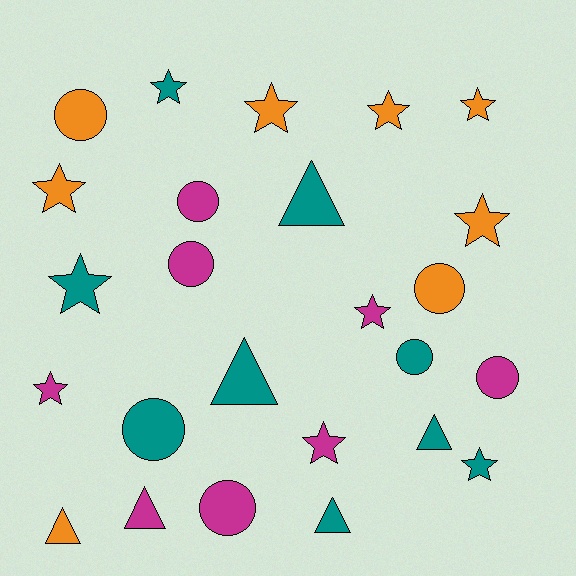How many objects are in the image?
There are 25 objects.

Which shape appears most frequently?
Star, with 11 objects.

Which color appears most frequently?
Teal, with 9 objects.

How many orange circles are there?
There are 2 orange circles.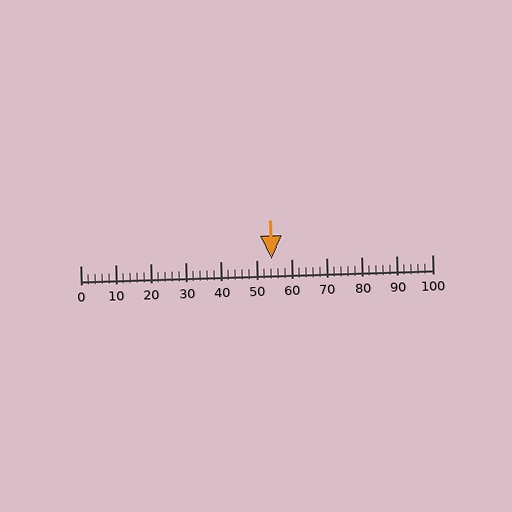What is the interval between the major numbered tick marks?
The major tick marks are spaced 10 units apart.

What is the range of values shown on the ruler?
The ruler shows values from 0 to 100.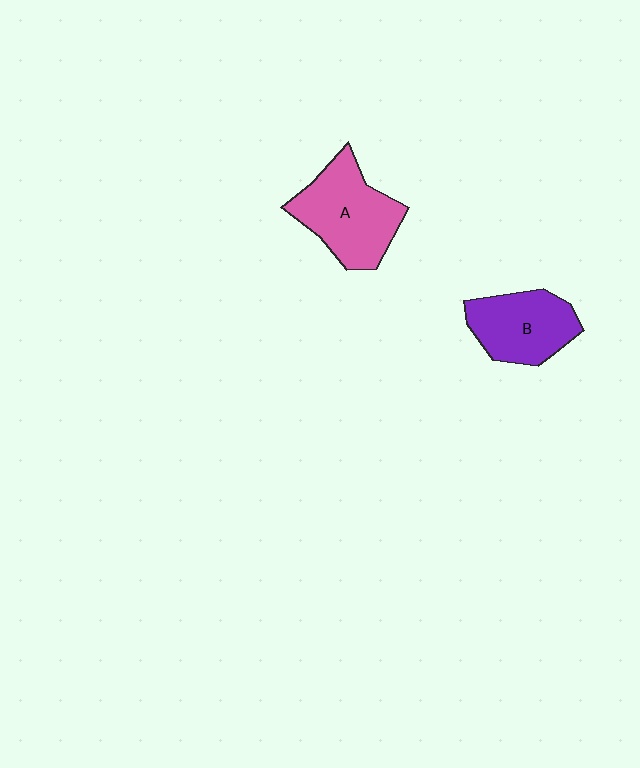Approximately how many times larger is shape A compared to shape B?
Approximately 1.2 times.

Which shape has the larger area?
Shape A (pink).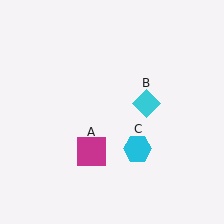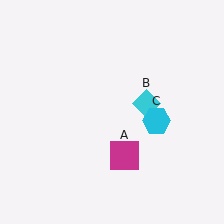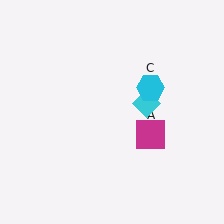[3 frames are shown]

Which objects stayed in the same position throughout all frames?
Cyan diamond (object B) remained stationary.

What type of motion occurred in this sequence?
The magenta square (object A), cyan hexagon (object C) rotated counterclockwise around the center of the scene.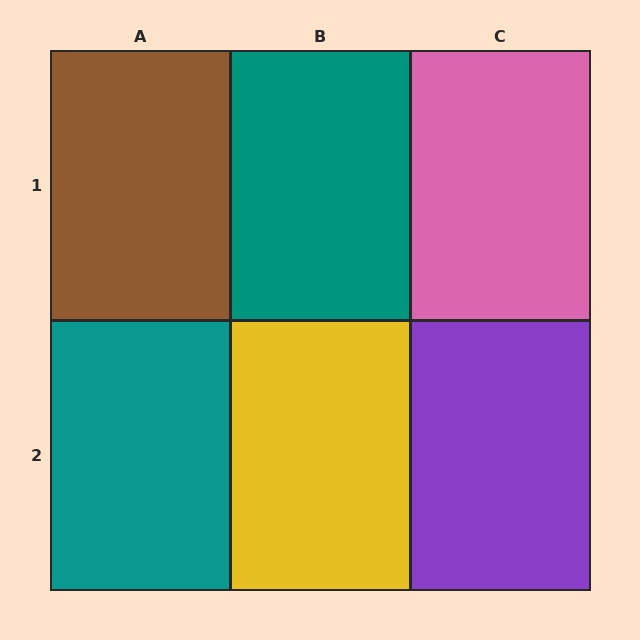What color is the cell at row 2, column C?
Purple.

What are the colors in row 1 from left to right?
Brown, teal, pink.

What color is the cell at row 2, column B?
Yellow.